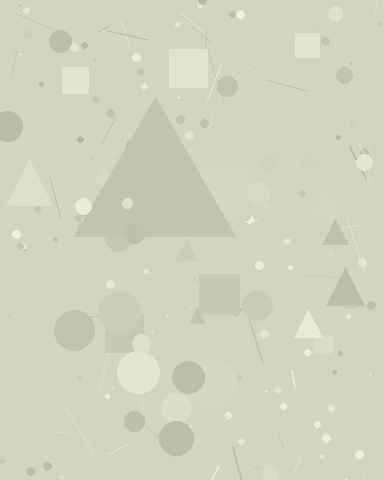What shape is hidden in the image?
A triangle is hidden in the image.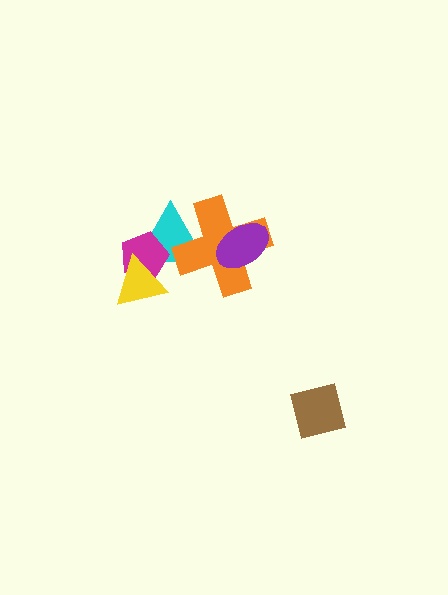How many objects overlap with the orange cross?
2 objects overlap with the orange cross.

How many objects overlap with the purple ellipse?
1 object overlaps with the purple ellipse.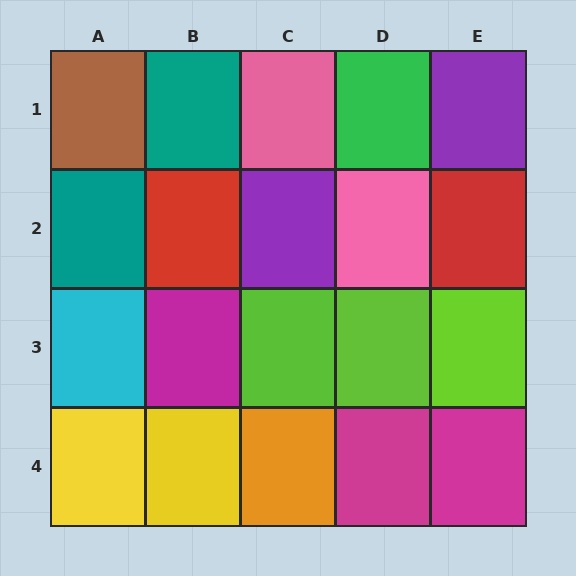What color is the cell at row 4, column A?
Yellow.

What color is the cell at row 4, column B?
Yellow.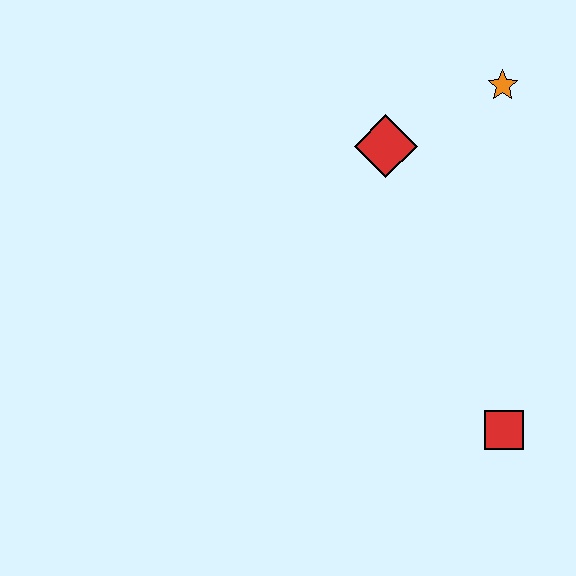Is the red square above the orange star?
No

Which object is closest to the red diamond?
The orange star is closest to the red diamond.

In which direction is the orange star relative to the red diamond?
The orange star is to the right of the red diamond.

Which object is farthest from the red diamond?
The red square is farthest from the red diamond.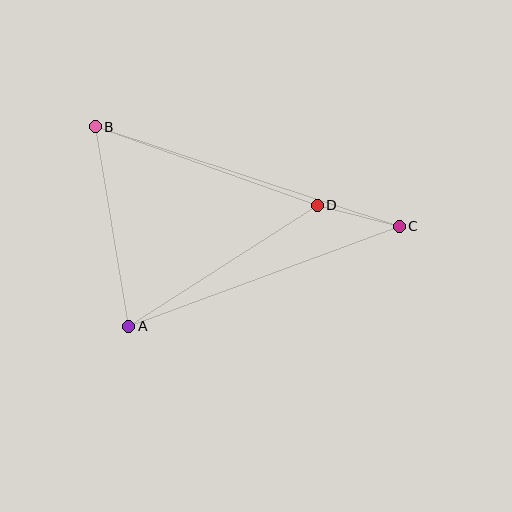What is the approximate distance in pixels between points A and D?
The distance between A and D is approximately 224 pixels.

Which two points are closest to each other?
Points C and D are closest to each other.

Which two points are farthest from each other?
Points B and C are farthest from each other.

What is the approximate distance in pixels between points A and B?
The distance between A and B is approximately 202 pixels.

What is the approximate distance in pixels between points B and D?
The distance between B and D is approximately 236 pixels.